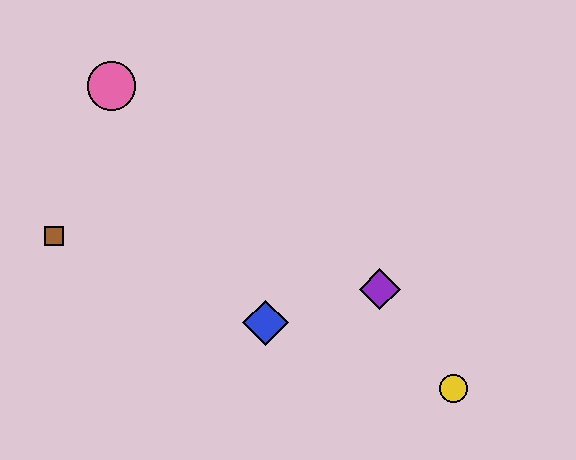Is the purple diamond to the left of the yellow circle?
Yes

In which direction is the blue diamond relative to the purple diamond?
The blue diamond is to the left of the purple diamond.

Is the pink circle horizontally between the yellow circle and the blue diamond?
No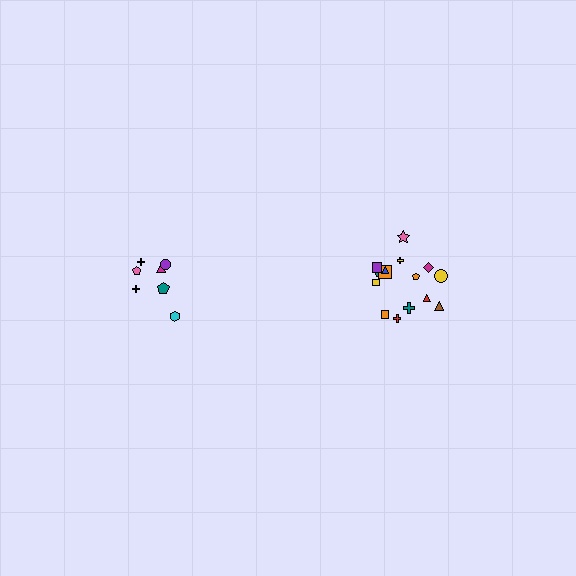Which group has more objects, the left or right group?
The right group.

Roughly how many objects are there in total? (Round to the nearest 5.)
Roughly 20 objects in total.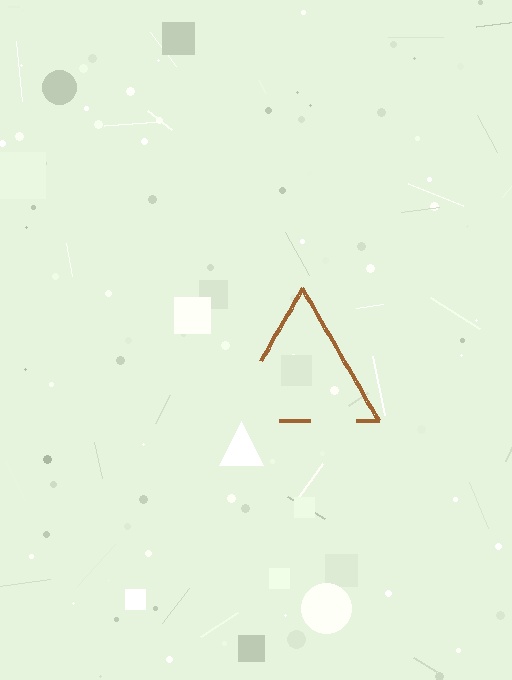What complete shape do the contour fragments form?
The contour fragments form a triangle.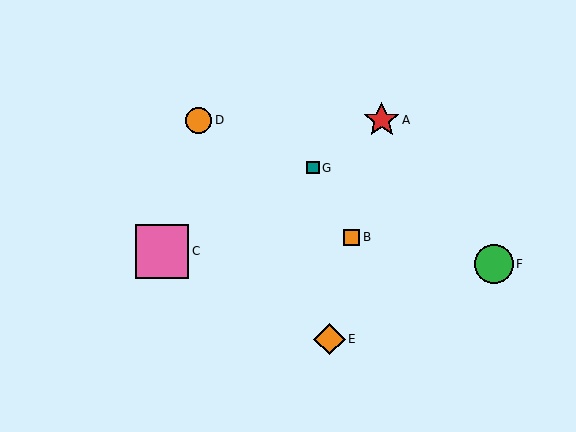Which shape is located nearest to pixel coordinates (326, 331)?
The orange diamond (labeled E) at (329, 339) is nearest to that location.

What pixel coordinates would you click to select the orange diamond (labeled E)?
Click at (329, 339) to select the orange diamond E.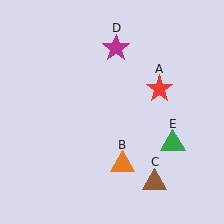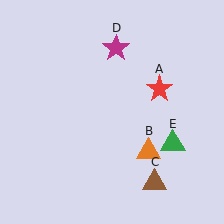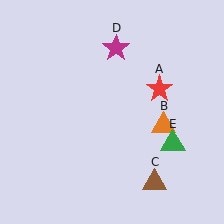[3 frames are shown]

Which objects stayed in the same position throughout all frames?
Red star (object A) and brown triangle (object C) and magenta star (object D) and green triangle (object E) remained stationary.